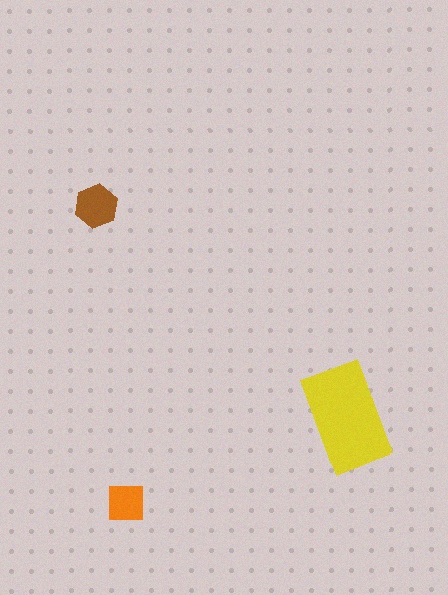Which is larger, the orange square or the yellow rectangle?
The yellow rectangle.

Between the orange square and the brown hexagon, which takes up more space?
The brown hexagon.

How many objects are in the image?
There are 3 objects in the image.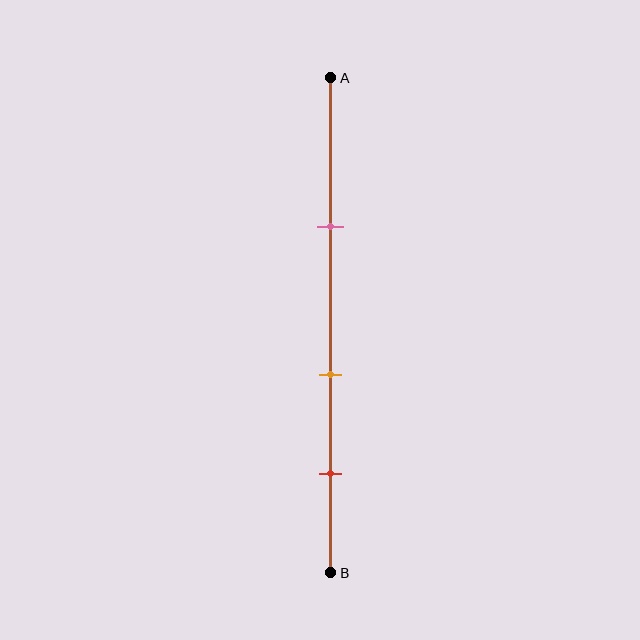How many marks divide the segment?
There are 3 marks dividing the segment.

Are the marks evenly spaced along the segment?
Yes, the marks are approximately evenly spaced.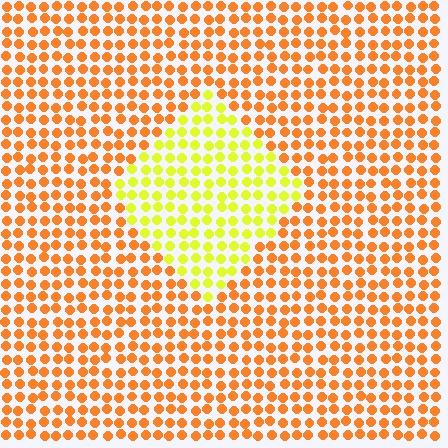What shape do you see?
I see a diamond.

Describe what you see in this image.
The image is filled with small orange elements in a uniform arrangement. A diamond-shaped region is visible where the elements are tinted to a slightly different hue, forming a subtle color boundary.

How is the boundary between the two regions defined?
The boundary is defined purely by a slight shift in hue (about 43 degrees). Spacing, size, and orientation are identical on both sides.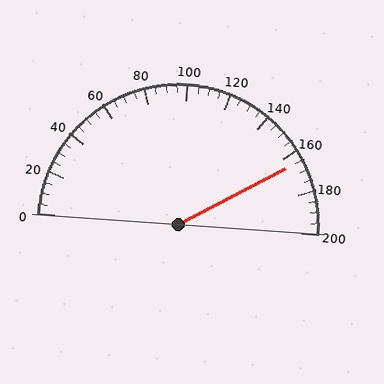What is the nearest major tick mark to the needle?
The nearest major tick mark is 160.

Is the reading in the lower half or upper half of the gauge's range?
The reading is in the upper half of the range (0 to 200).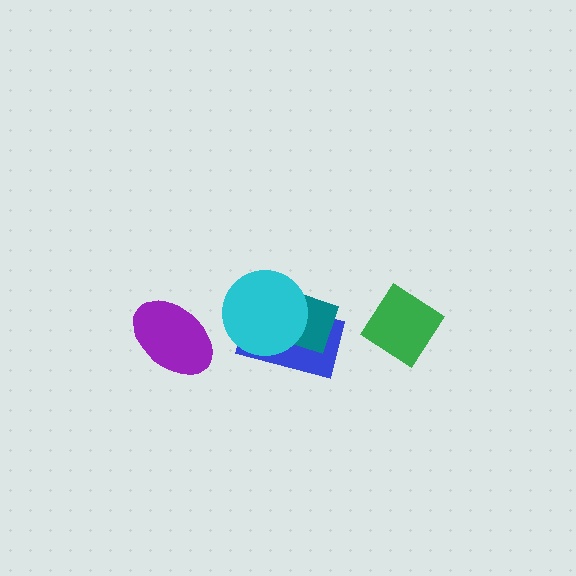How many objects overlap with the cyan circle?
2 objects overlap with the cyan circle.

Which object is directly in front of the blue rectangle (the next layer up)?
The teal diamond is directly in front of the blue rectangle.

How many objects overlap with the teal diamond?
2 objects overlap with the teal diamond.